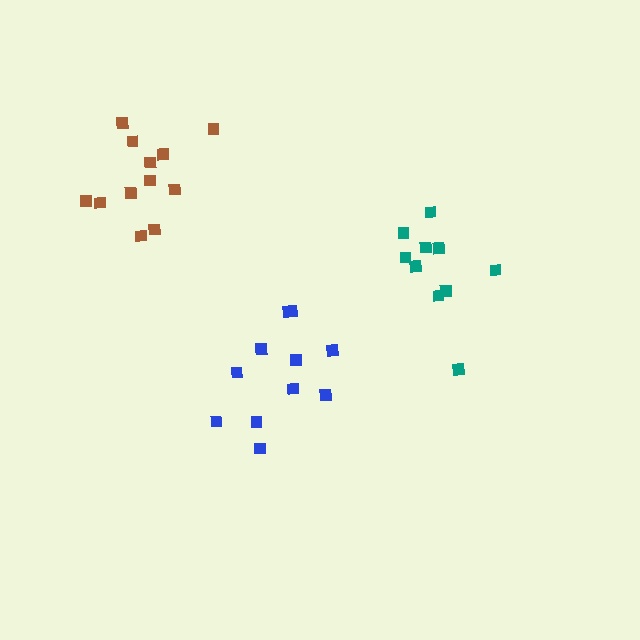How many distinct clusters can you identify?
There are 3 distinct clusters.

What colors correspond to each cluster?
The clusters are colored: blue, teal, brown.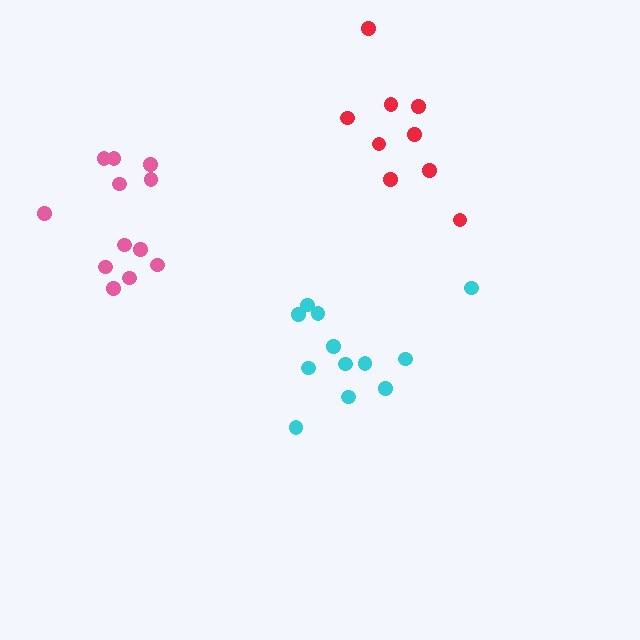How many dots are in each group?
Group 1: 12 dots, Group 2: 12 dots, Group 3: 9 dots (33 total).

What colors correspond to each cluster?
The clusters are colored: pink, cyan, red.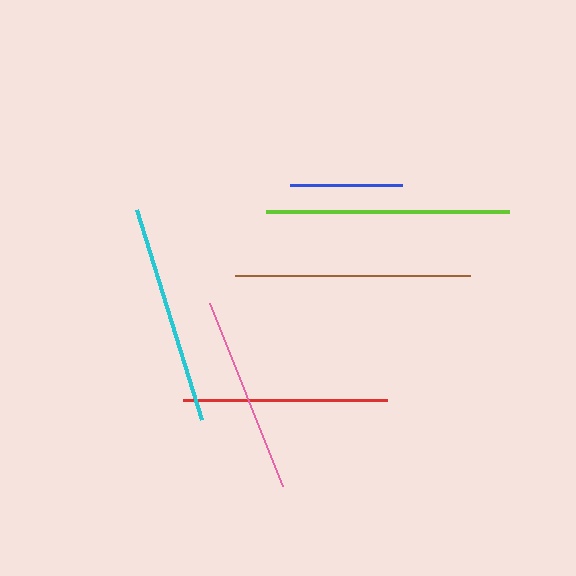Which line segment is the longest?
The lime line is the longest at approximately 243 pixels.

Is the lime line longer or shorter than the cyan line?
The lime line is longer than the cyan line.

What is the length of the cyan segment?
The cyan segment is approximately 220 pixels long.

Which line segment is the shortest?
The blue line is the shortest at approximately 112 pixels.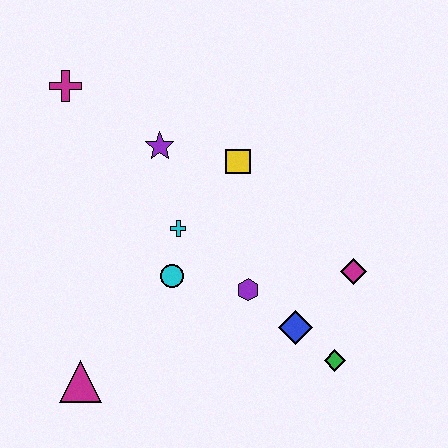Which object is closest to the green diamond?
The blue diamond is closest to the green diamond.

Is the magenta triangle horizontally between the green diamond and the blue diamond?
No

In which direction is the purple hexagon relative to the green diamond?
The purple hexagon is to the left of the green diamond.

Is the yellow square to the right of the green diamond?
No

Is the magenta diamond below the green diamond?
No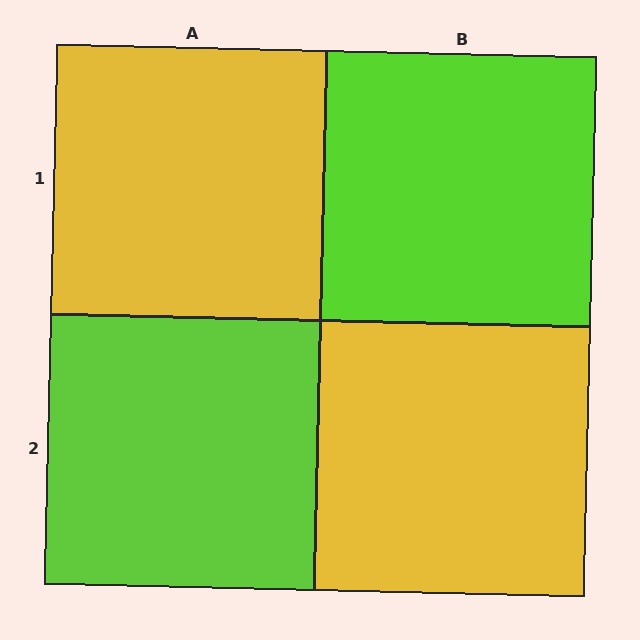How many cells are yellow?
2 cells are yellow.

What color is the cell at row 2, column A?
Lime.